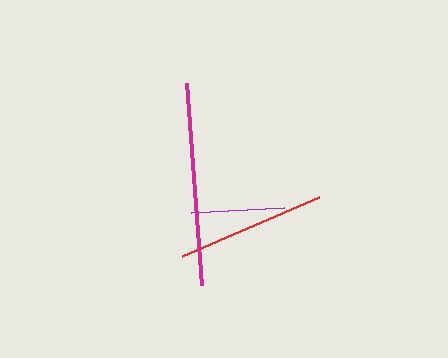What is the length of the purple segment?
The purple segment is approximately 93 pixels long.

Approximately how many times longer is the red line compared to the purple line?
The red line is approximately 1.6 times the length of the purple line.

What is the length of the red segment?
The red segment is approximately 150 pixels long.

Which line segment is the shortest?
The purple line is the shortest at approximately 93 pixels.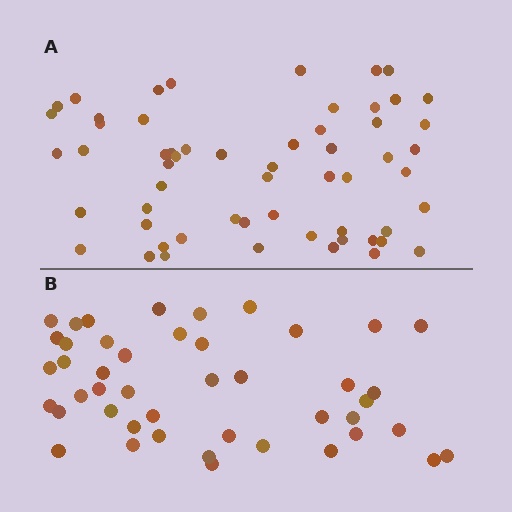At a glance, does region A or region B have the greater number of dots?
Region A (the top region) has more dots.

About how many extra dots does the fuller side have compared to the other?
Region A has approximately 15 more dots than region B.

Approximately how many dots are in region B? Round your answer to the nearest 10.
About 40 dots. (The exact count is 45, which rounds to 40.)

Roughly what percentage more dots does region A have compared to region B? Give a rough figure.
About 30% more.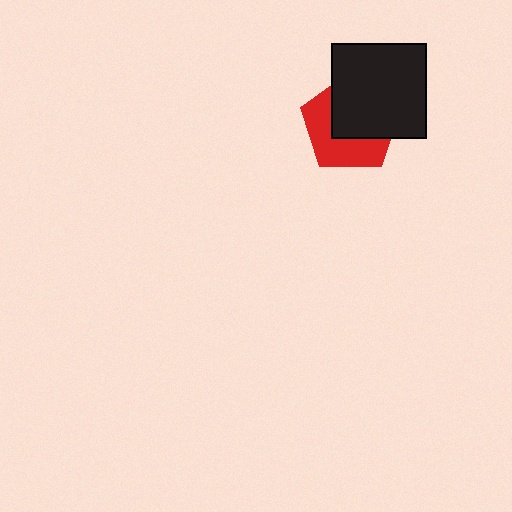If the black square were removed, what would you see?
You would see the complete red pentagon.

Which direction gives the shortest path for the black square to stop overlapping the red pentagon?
Moving toward the upper-right gives the shortest separation.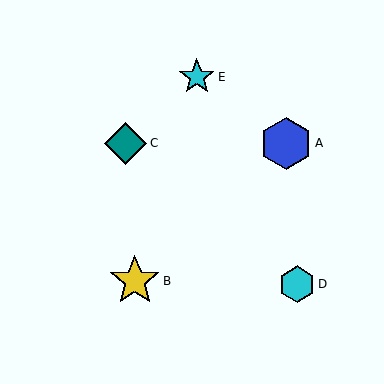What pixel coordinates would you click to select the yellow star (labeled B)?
Click at (135, 281) to select the yellow star B.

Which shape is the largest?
The blue hexagon (labeled A) is the largest.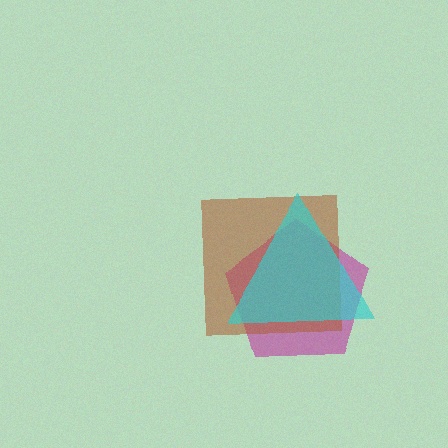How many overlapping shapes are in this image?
There are 3 overlapping shapes in the image.